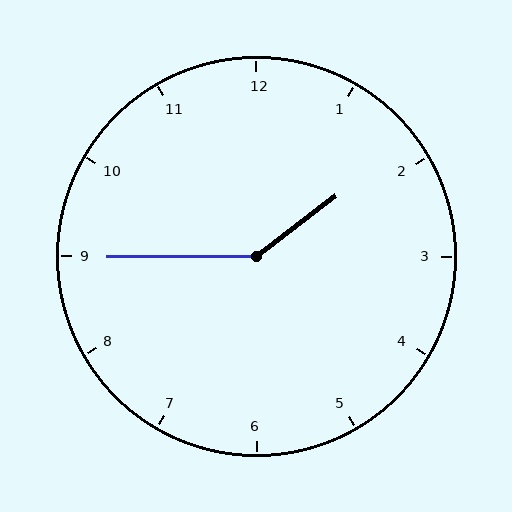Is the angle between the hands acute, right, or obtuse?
It is obtuse.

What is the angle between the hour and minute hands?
Approximately 142 degrees.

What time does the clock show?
1:45.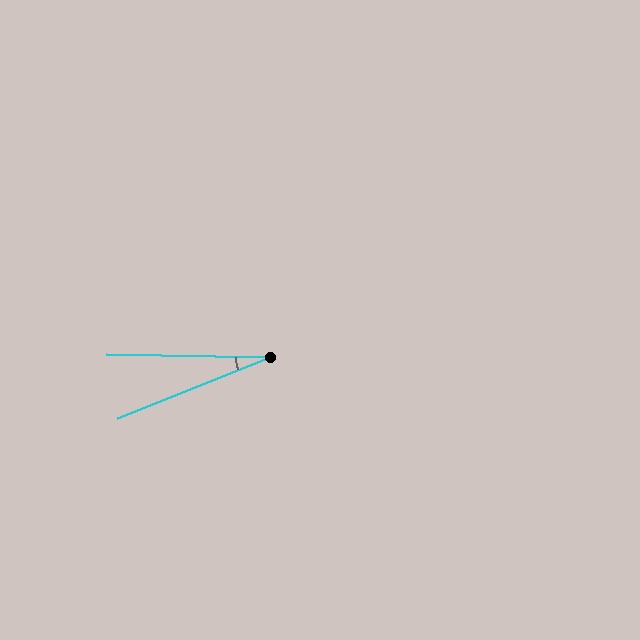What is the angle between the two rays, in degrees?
Approximately 23 degrees.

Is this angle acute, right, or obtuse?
It is acute.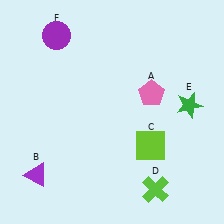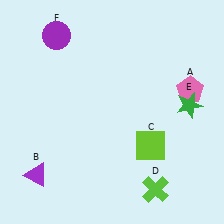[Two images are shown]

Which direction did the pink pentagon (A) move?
The pink pentagon (A) moved right.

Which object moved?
The pink pentagon (A) moved right.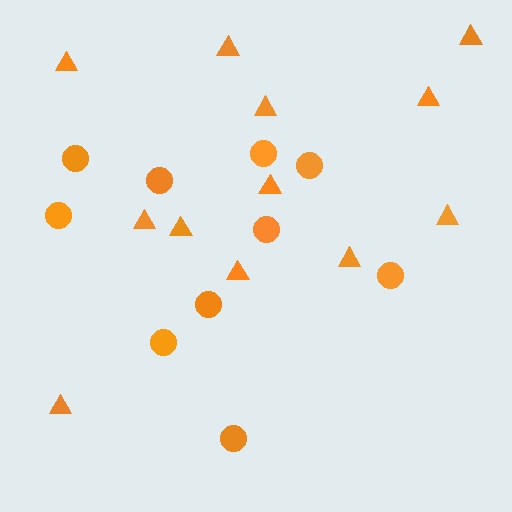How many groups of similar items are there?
There are 2 groups: one group of circles (10) and one group of triangles (12).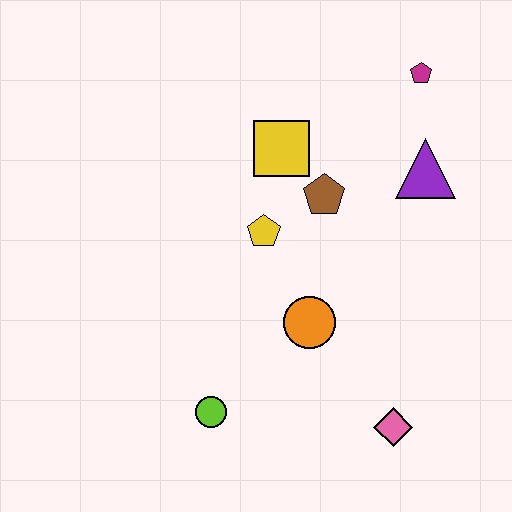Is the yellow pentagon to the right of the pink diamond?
No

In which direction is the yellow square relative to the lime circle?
The yellow square is above the lime circle.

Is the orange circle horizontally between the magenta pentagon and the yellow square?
Yes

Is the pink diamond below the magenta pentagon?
Yes